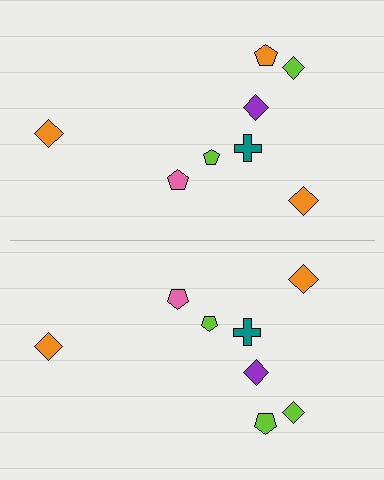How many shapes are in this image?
There are 16 shapes in this image.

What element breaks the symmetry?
The lime pentagon on the bottom side breaks the symmetry — its mirror counterpart is orange.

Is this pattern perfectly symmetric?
No, the pattern is not perfectly symmetric. The lime pentagon on the bottom side breaks the symmetry — its mirror counterpart is orange.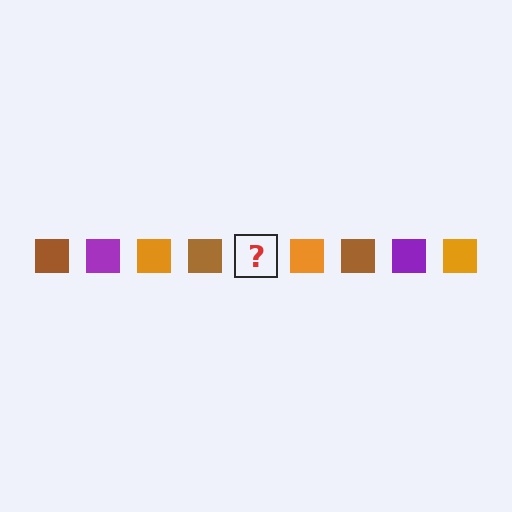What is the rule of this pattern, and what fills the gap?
The rule is that the pattern cycles through brown, purple, orange squares. The gap should be filled with a purple square.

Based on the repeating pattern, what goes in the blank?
The blank should be a purple square.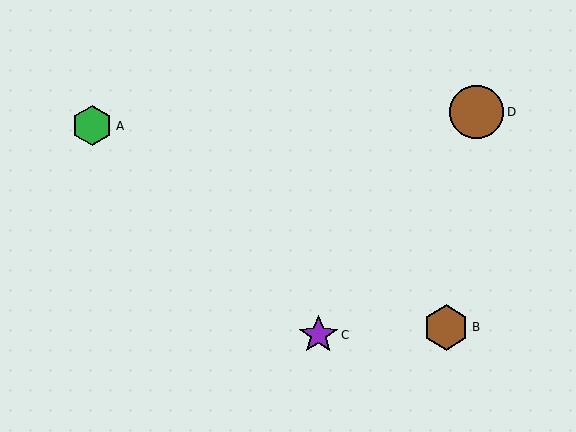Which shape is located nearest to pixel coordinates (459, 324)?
The brown hexagon (labeled B) at (446, 327) is nearest to that location.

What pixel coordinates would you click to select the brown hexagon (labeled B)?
Click at (446, 327) to select the brown hexagon B.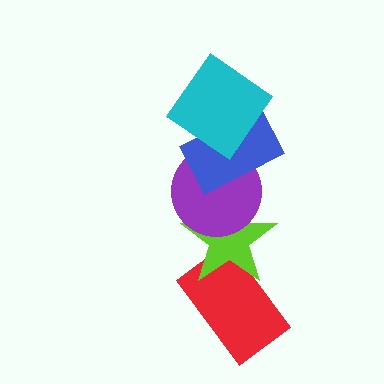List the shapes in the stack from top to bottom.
From top to bottom: the cyan diamond, the blue rectangle, the purple circle, the lime star, the red rectangle.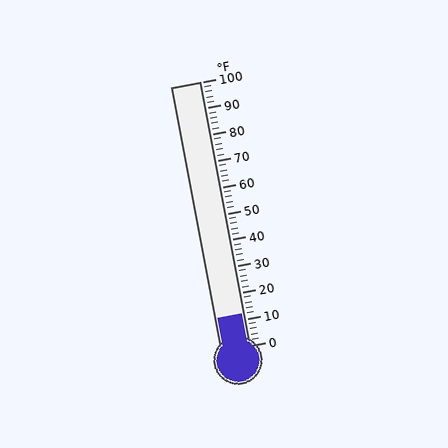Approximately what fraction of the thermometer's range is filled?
The thermometer is filled to approximately 10% of its range.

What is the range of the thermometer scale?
The thermometer scale ranges from 0°F to 100°F.